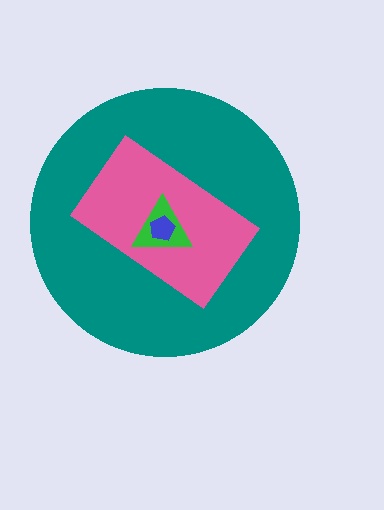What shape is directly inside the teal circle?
The pink rectangle.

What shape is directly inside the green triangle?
The blue pentagon.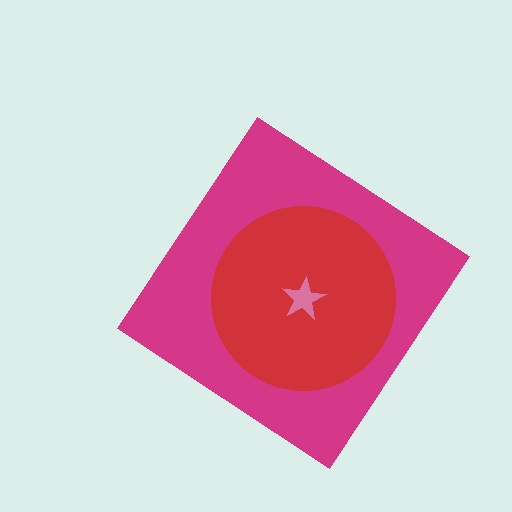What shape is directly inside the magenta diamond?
The red circle.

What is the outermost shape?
The magenta diamond.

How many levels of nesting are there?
3.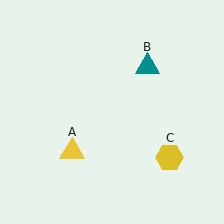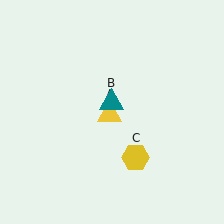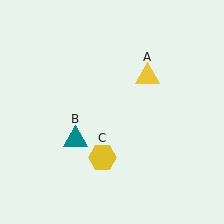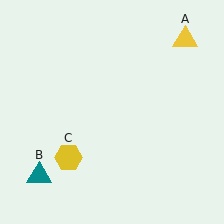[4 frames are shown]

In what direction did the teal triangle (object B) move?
The teal triangle (object B) moved down and to the left.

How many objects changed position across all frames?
3 objects changed position: yellow triangle (object A), teal triangle (object B), yellow hexagon (object C).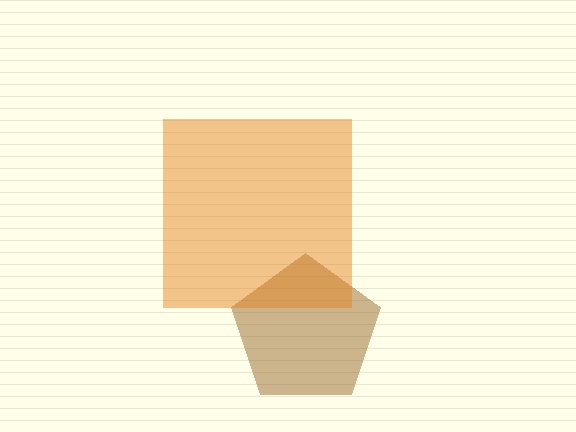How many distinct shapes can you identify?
There are 2 distinct shapes: a brown pentagon, an orange square.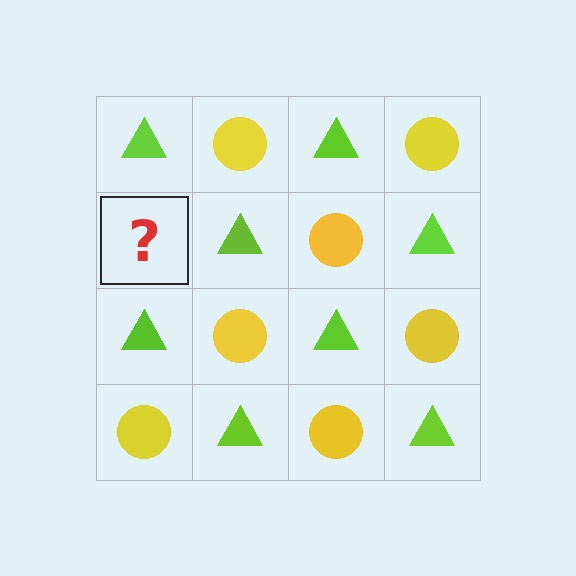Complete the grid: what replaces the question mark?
The question mark should be replaced with a yellow circle.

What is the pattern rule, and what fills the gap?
The rule is that it alternates lime triangle and yellow circle in a checkerboard pattern. The gap should be filled with a yellow circle.